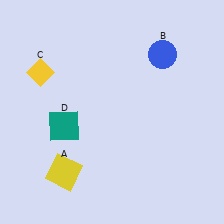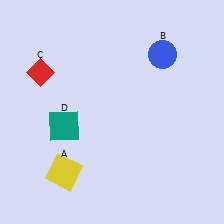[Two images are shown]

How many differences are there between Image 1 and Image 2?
There is 1 difference between the two images.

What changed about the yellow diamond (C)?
In Image 1, C is yellow. In Image 2, it changed to red.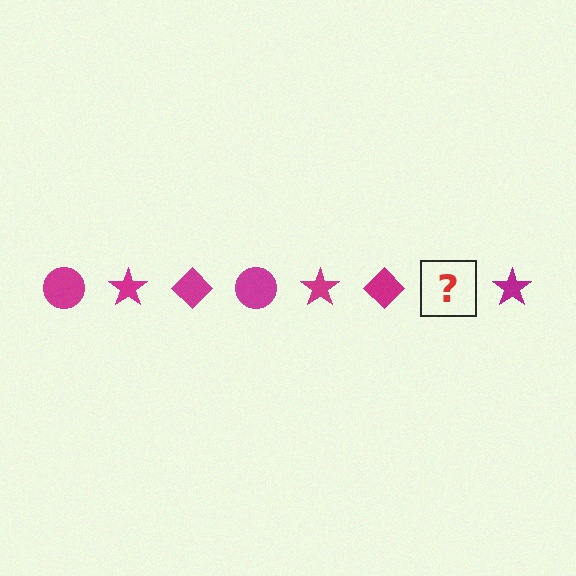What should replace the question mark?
The question mark should be replaced with a magenta circle.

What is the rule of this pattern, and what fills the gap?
The rule is that the pattern cycles through circle, star, diamond shapes in magenta. The gap should be filled with a magenta circle.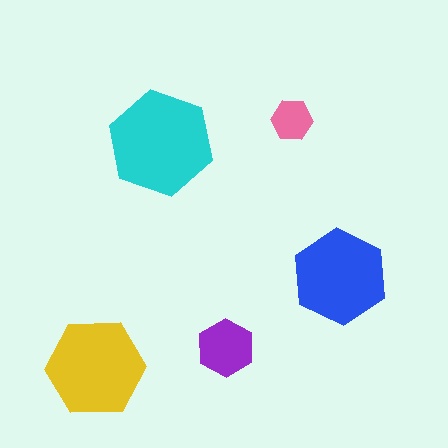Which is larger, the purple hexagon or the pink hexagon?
The purple one.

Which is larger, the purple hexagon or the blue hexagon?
The blue one.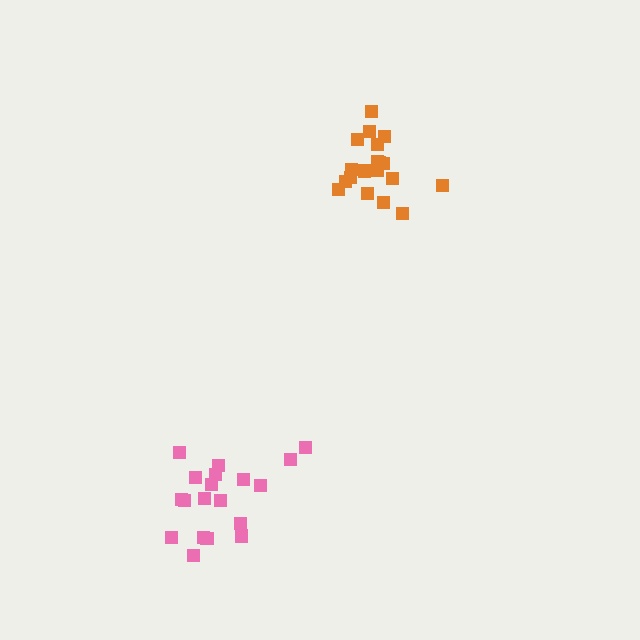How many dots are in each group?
Group 1: 19 dots, Group 2: 19 dots (38 total).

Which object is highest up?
The orange cluster is topmost.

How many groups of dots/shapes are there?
There are 2 groups.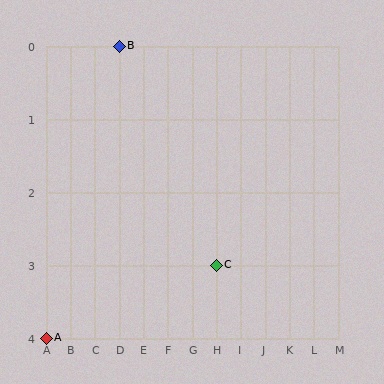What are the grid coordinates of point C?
Point C is at grid coordinates (H, 3).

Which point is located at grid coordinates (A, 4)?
Point A is at (A, 4).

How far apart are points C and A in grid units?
Points C and A are 7 columns and 1 row apart (about 7.1 grid units diagonally).